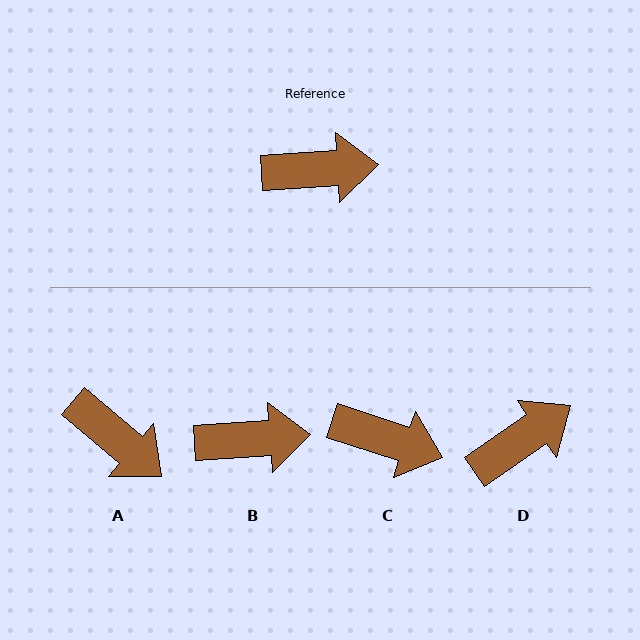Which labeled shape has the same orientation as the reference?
B.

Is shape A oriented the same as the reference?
No, it is off by about 44 degrees.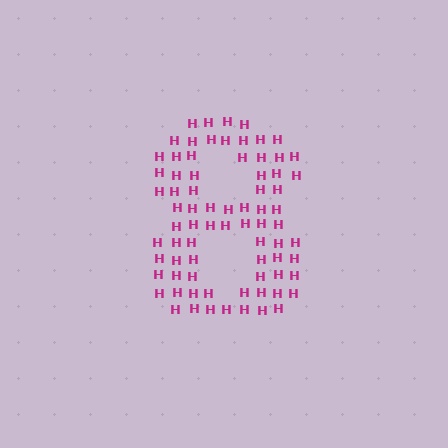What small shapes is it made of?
It is made of small letter H's.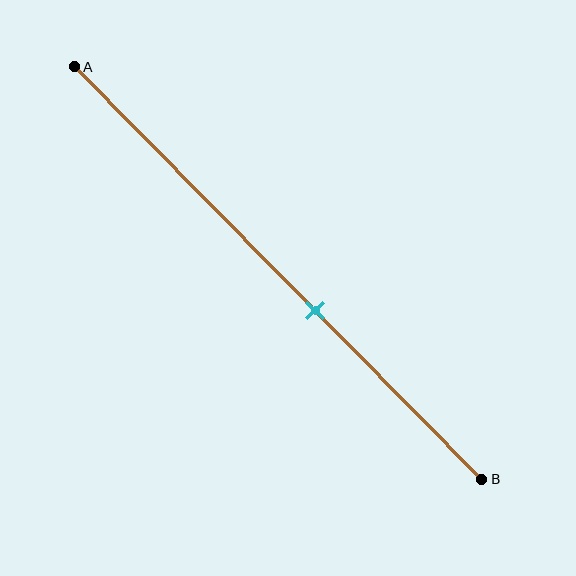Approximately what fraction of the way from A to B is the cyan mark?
The cyan mark is approximately 60% of the way from A to B.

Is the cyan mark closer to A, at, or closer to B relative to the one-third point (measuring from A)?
The cyan mark is closer to point B than the one-third point of segment AB.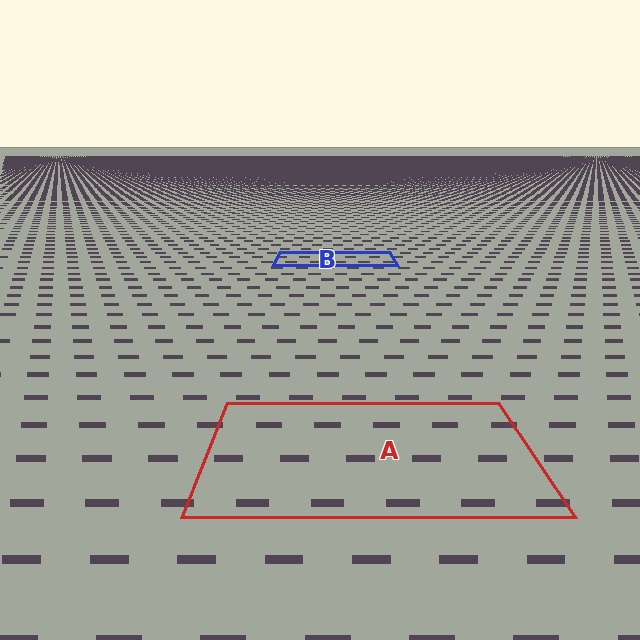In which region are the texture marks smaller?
The texture marks are smaller in region B, because it is farther away.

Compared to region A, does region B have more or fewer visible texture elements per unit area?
Region B has more texture elements per unit area — they are packed more densely because it is farther away.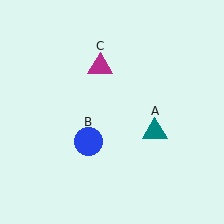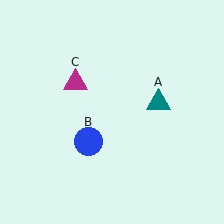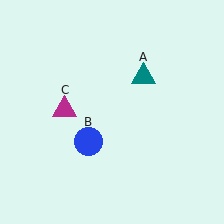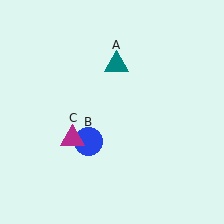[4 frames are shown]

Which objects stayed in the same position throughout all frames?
Blue circle (object B) remained stationary.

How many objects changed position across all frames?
2 objects changed position: teal triangle (object A), magenta triangle (object C).